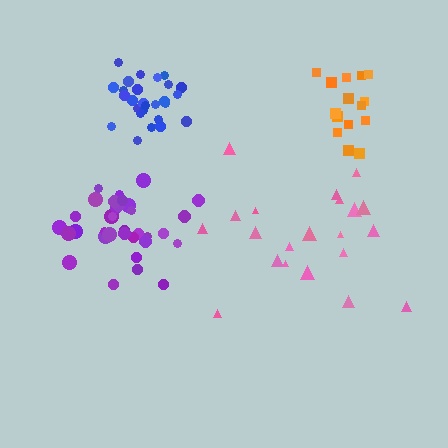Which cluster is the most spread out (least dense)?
Pink.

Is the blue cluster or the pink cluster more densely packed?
Blue.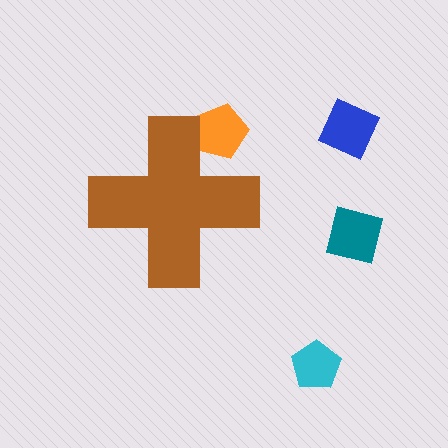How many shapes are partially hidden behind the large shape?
1 shape is partially hidden.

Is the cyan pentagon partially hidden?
No, the cyan pentagon is fully visible.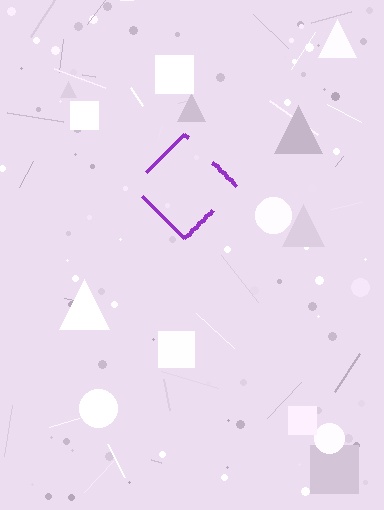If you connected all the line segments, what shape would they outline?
They would outline a diamond.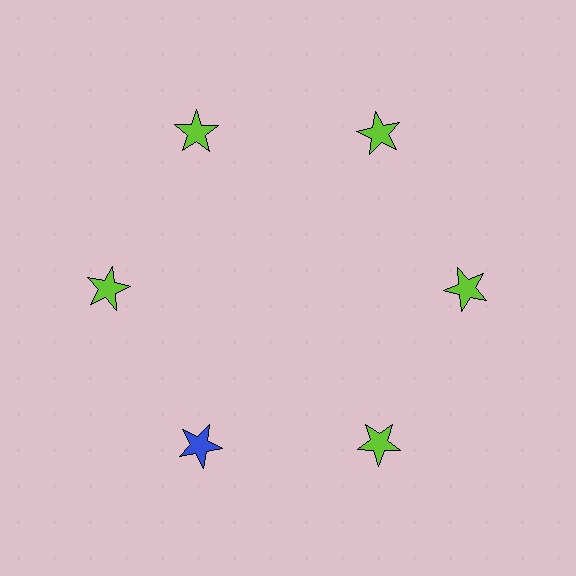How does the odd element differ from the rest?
It has a different color: blue instead of lime.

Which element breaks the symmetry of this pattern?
The blue star at roughly the 7 o'clock position breaks the symmetry. All other shapes are lime stars.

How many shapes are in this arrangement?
There are 6 shapes arranged in a ring pattern.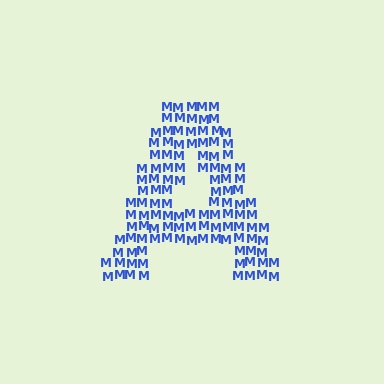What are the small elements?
The small elements are letter M's.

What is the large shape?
The large shape is the letter A.